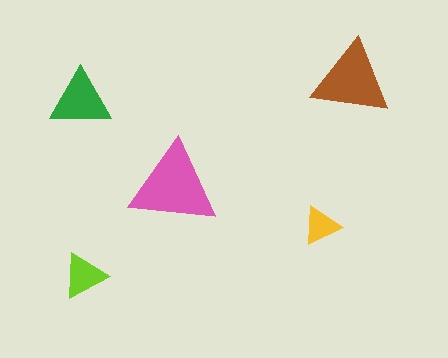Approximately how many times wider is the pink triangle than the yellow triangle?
About 2.5 times wider.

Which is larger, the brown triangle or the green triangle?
The brown one.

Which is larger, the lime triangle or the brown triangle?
The brown one.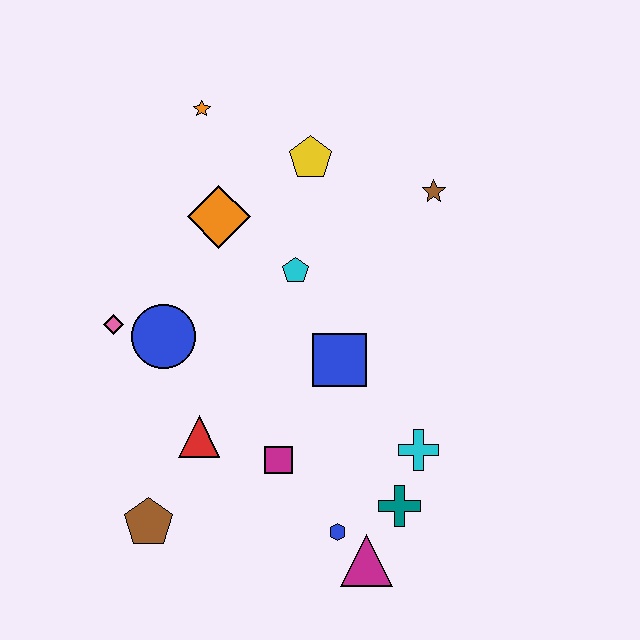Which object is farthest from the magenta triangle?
The orange star is farthest from the magenta triangle.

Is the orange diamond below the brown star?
Yes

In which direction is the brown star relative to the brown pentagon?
The brown star is above the brown pentagon.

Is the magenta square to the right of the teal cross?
No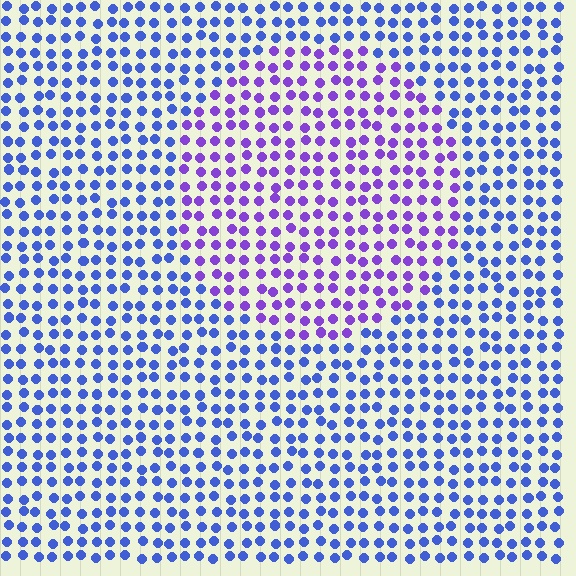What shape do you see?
I see a circle.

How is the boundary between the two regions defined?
The boundary is defined purely by a slight shift in hue (about 41 degrees). Spacing, size, and orientation are identical on both sides.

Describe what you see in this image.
The image is filled with small blue elements in a uniform arrangement. A circle-shaped region is visible where the elements are tinted to a slightly different hue, forming a subtle color boundary.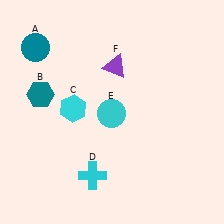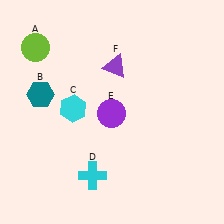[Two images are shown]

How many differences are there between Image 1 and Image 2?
There are 2 differences between the two images.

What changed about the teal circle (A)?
In Image 1, A is teal. In Image 2, it changed to lime.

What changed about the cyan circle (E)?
In Image 1, E is cyan. In Image 2, it changed to purple.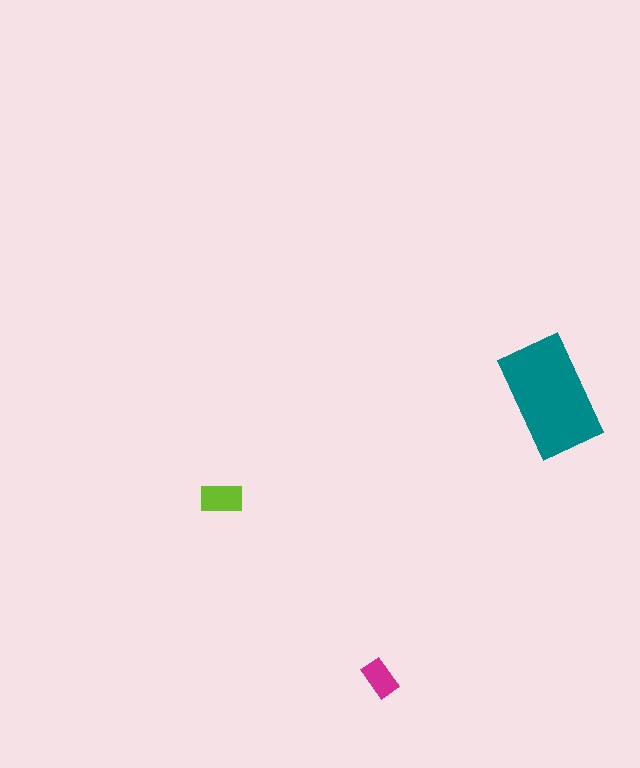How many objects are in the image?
There are 3 objects in the image.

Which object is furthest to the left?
The lime rectangle is leftmost.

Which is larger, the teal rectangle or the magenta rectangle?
The teal one.